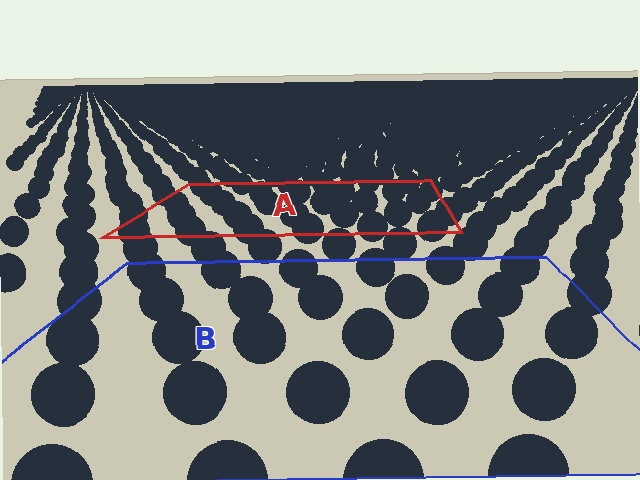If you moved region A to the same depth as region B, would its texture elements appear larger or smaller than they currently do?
They would appear larger. At a closer depth, the same texture elements are projected at a bigger on-screen size.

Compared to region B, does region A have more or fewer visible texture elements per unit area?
Region A has more texture elements per unit area — they are packed more densely because it is farther away.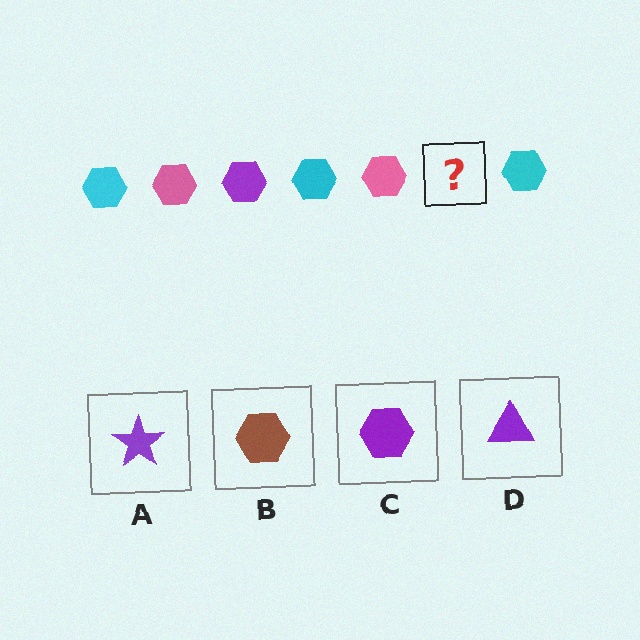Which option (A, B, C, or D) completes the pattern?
C.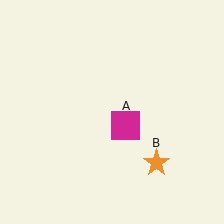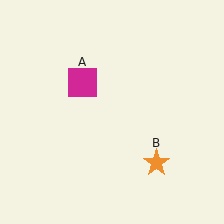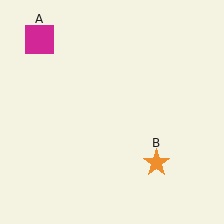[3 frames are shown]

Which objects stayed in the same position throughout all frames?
Orange star (object B) remained stationary.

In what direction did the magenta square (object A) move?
The magenta square (object A) moved up and to the left.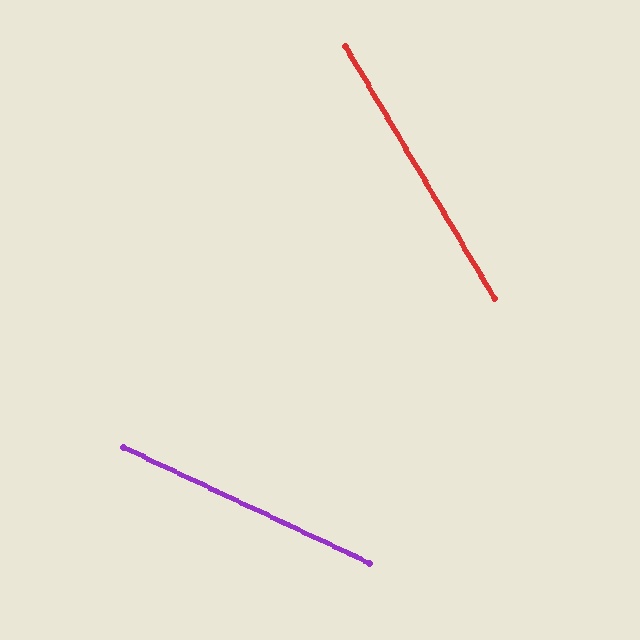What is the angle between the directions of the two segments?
Approximately 34 degrees.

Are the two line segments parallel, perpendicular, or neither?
Neither parallel nor perpendicular — they differ by about 34°.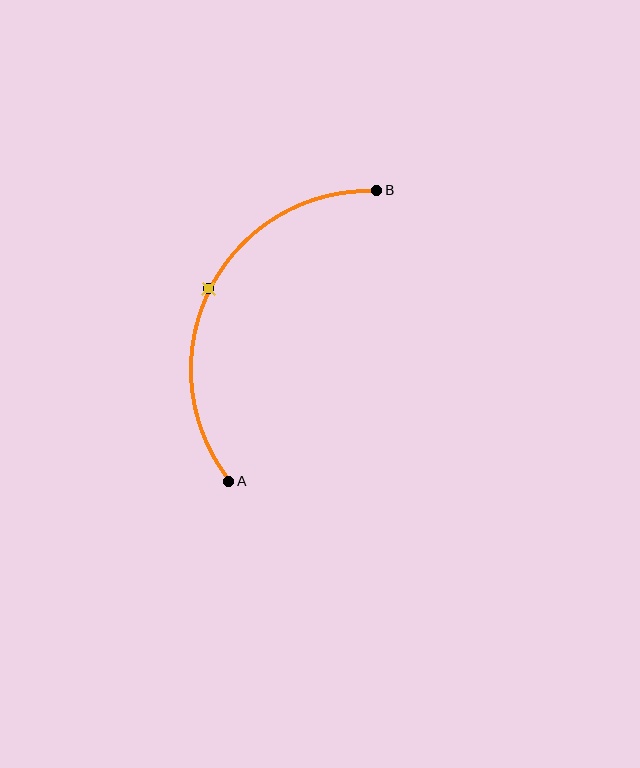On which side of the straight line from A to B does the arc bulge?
The arc bulges to the left of the straight line connecting A and B.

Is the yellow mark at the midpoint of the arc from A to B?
Yes. The yellow mark lies on the arc at equal arc-length from both A and B — it is the arc midpoint.